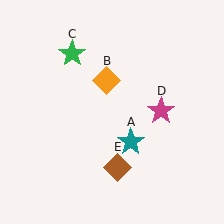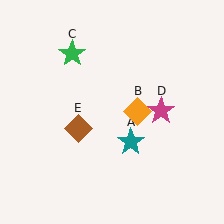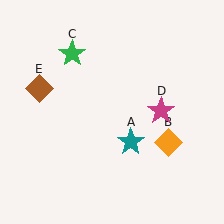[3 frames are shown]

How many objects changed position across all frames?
2 objects changed position: orange diamond (object B), brown diamond (object E).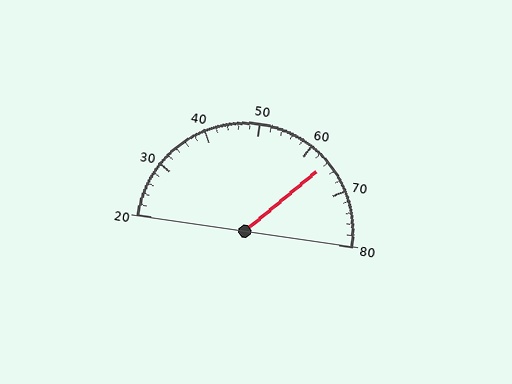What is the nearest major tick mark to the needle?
The nearest major tick mark is 60.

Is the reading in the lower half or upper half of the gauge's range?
The reading is in the upper half of the range (20 to 80).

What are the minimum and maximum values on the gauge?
The gauge ranges from 20 to 80.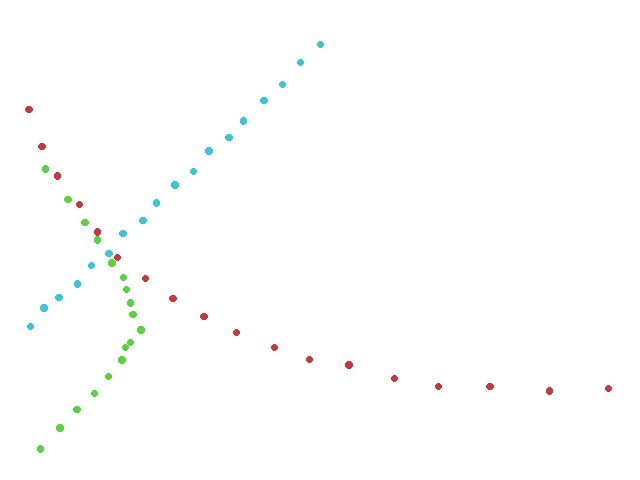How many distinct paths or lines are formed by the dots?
There are 3 distinct paths.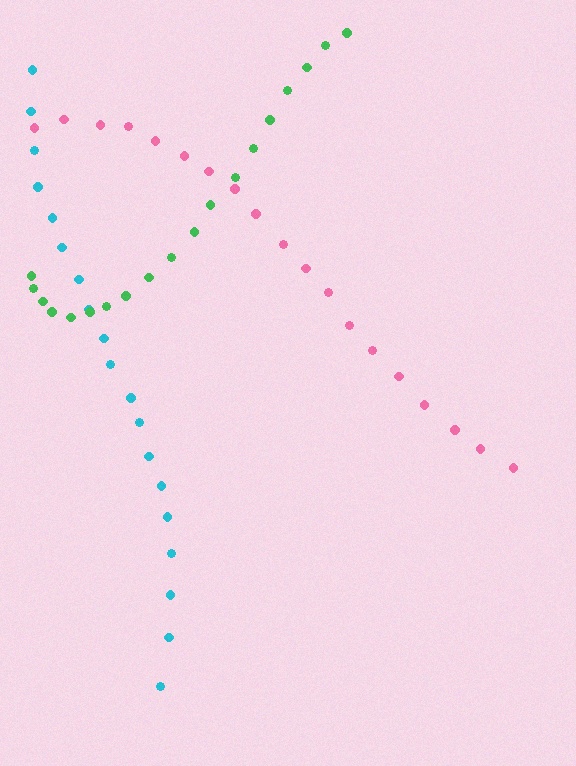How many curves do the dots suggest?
There are 3 distinct paths.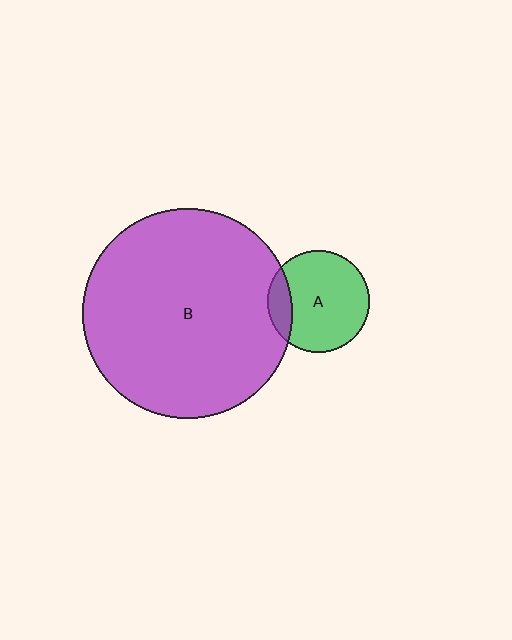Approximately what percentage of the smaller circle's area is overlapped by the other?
Approximately 15%.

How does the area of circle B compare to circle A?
Approximately 4.2 times.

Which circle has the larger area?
Circle B (purple).